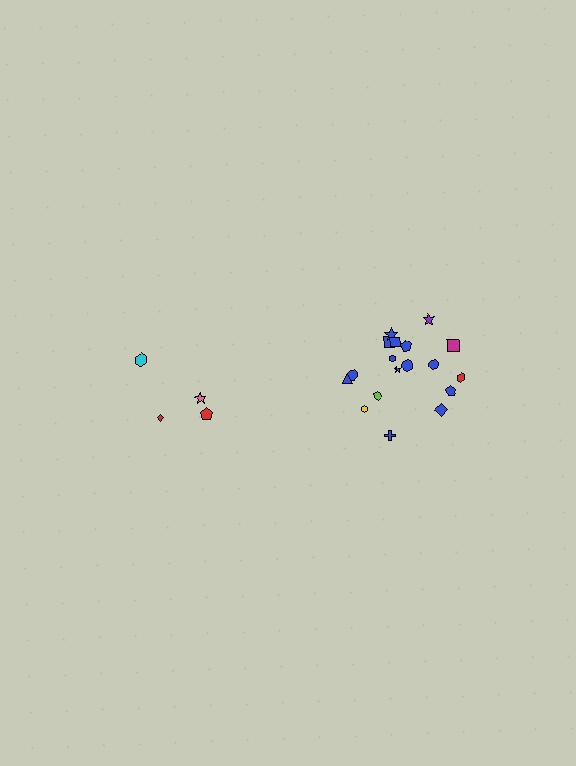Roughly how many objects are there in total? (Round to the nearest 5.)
Roughly 20 objects in total.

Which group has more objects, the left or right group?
The right group.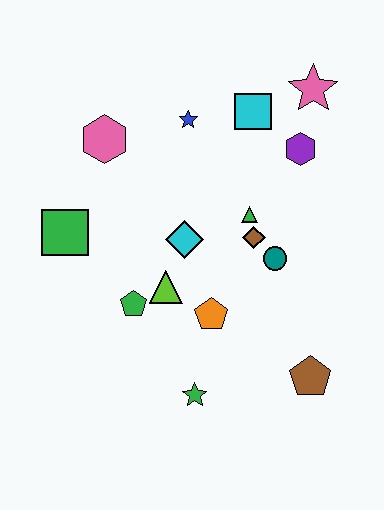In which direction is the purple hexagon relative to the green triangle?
The purple hexagon is above the green triangle.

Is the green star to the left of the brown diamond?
Yes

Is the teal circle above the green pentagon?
Yes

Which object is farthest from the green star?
The pink star is farthest from the green star.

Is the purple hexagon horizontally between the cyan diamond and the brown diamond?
No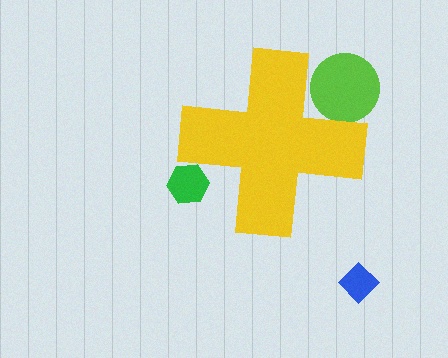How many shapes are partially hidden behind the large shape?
2 shapes are partially hidden.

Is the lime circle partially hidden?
Yes, the lime circle is partially hidden behind the yellow cross.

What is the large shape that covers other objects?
A yellow cross.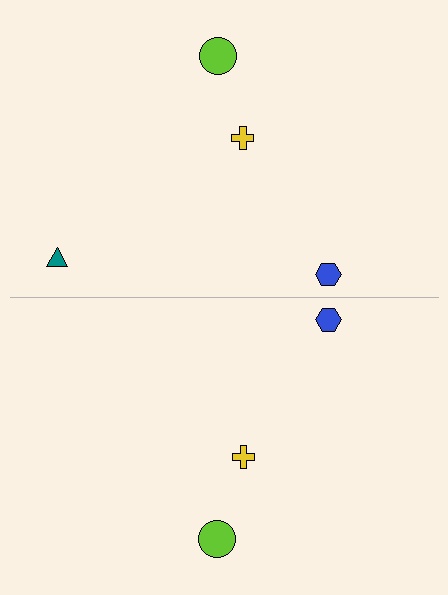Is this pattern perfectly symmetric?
No, the pattern is not perfectly symmetric. A teal triangle is missing from the bottom side.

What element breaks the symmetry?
A teal triangle is missing from the bottom side.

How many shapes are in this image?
There are 7 shapes in this image.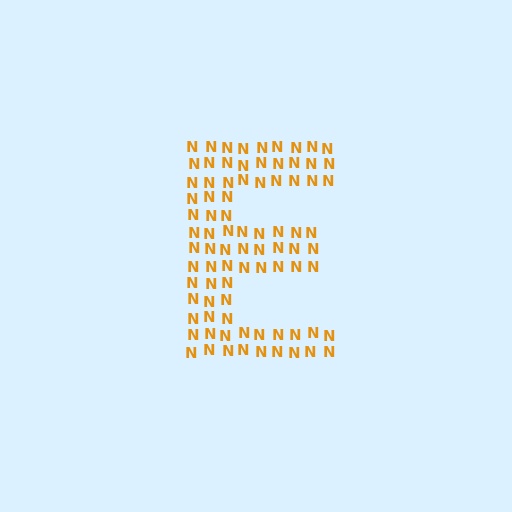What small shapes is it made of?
It is made of small letter N's.